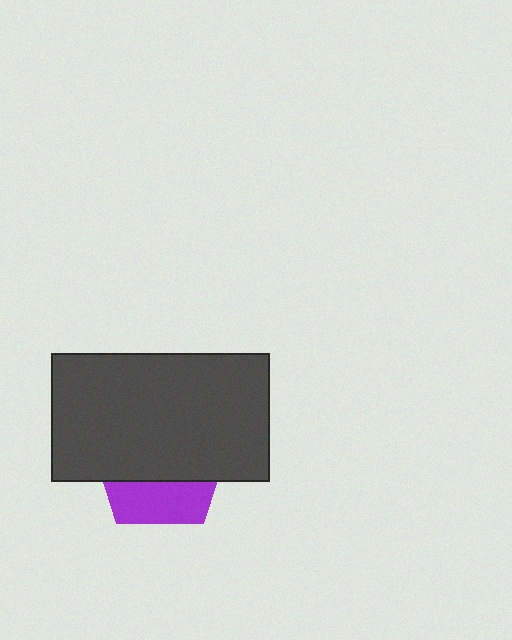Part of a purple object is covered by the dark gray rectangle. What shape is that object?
It is a pentagon.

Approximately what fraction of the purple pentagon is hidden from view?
Roughly 68% of the purple pentagon is hidden behind the dark gray rectangle.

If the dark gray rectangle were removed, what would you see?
You would see the complete purple pentagon.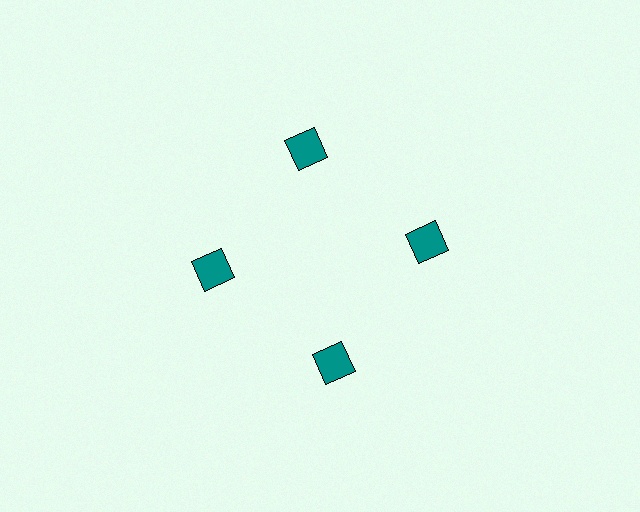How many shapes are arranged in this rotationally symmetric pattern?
There are 4 shapes, arranged in 4 groups of 1.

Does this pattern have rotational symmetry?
Yes, this pattern has 4-fold rotational symmetry. It looks the same after rotating 90 degrees around the center.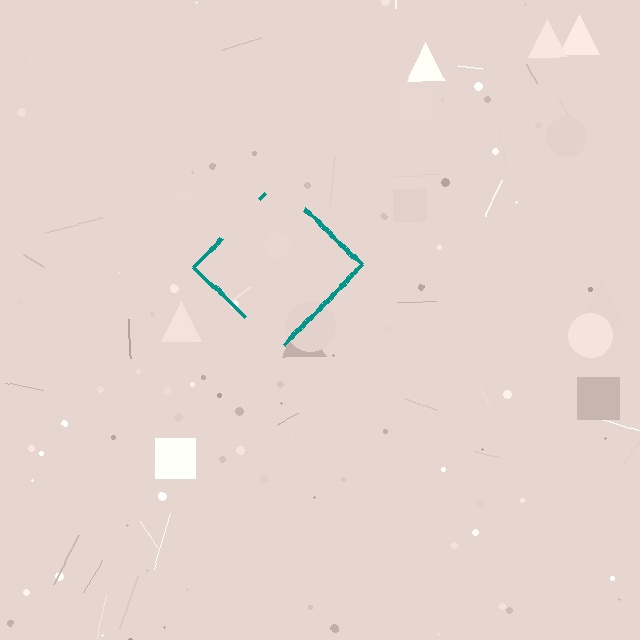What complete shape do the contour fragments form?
The contour fragments form a diamond.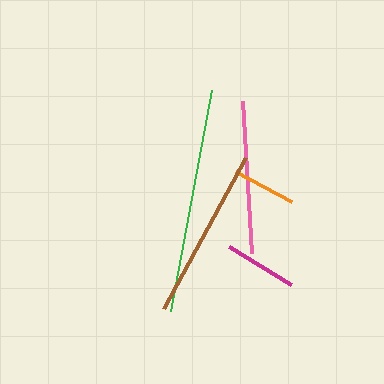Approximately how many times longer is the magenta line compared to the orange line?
The magenta line is approximately 1.1 times the length of the orange line.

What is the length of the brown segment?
The brown segment is approximately 172 pixels long.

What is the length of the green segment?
The green segment is approximately 225 pixels long.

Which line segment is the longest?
The green line is the longest at approximately 225 pixels.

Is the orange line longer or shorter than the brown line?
The brown line is longer than the orange line.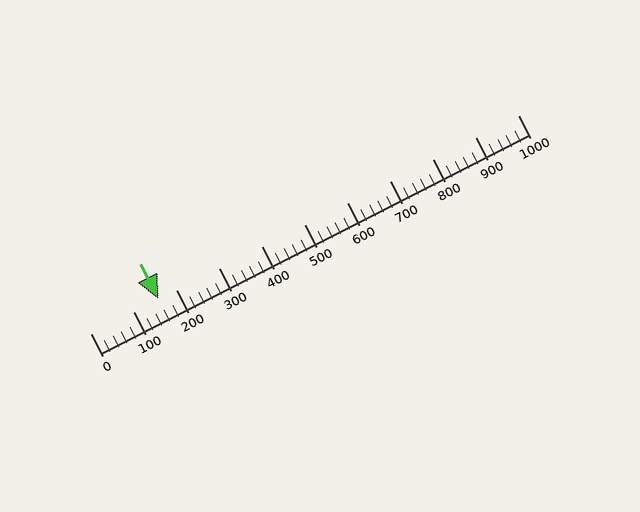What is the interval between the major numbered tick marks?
The major tick marks are spaced 100 units apart.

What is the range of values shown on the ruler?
The ruler shows values from 0 to 1000.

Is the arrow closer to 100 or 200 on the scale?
The arrow is closer to 200.